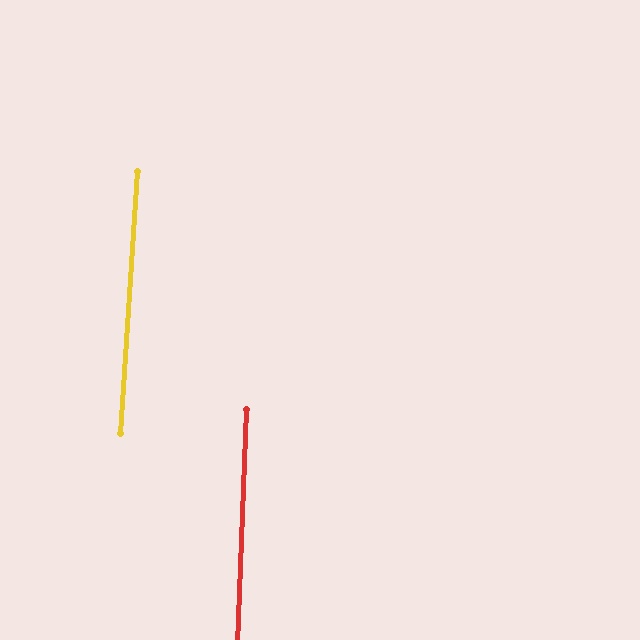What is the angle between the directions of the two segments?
Approximately 2 degrees.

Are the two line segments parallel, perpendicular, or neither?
Parallel — their directions differ by only 1.6°.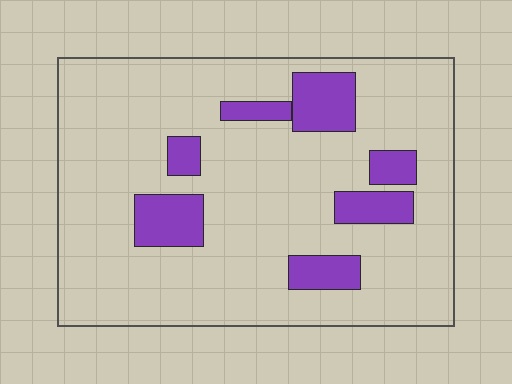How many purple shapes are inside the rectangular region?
7.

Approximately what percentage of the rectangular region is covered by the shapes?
Approximately 15%.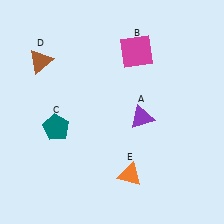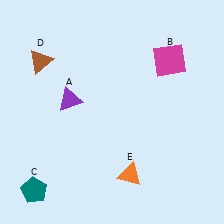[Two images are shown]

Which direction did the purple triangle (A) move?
The purple triangle (A) moved left.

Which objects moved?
The objects that moved are: the purple triangle (A), the magenta square (B), the teal pentagon (C).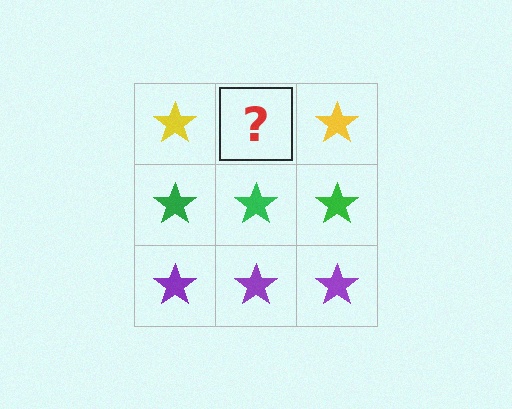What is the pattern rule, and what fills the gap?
The rule is that each row has a consistent color. The gap should be filled with a yellow star.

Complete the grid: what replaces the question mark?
The question mark should be replaced with a yellow star.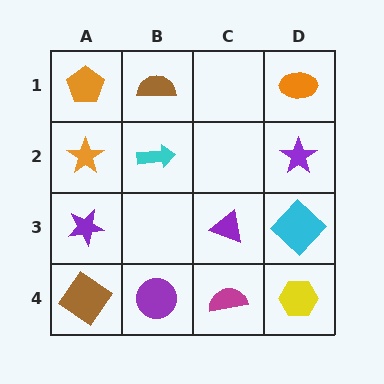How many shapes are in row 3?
3 shapes.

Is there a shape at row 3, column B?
No, that cell is empty.